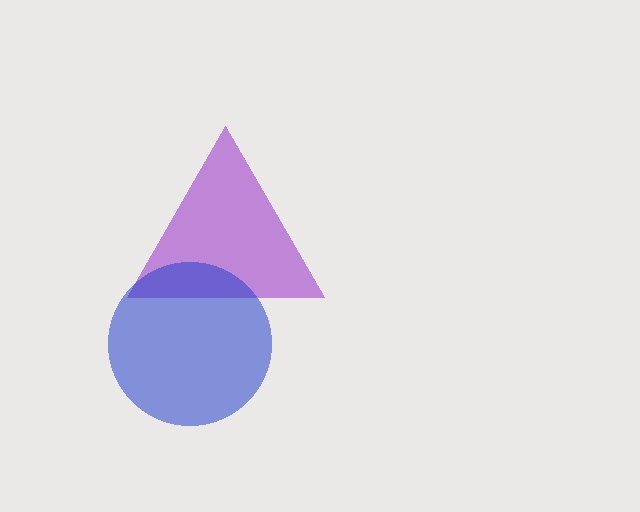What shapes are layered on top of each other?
The layered shapes are: a purple triangle, a blue circle.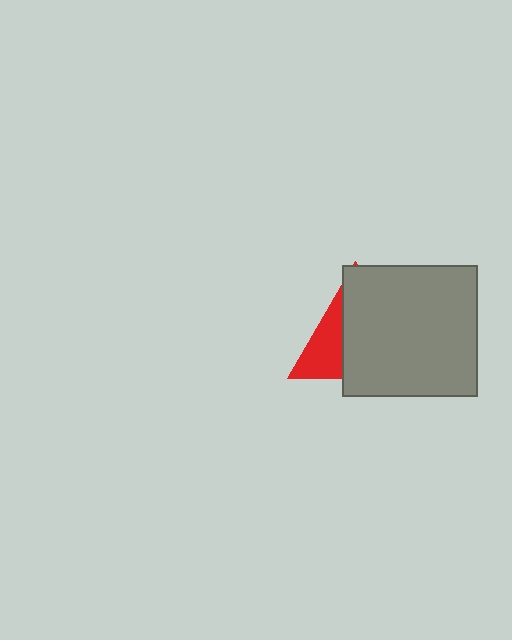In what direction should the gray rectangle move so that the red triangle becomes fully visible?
The gray rectangle should move right. That is the shortest direction to clear the overlap and leave the red triangle fully visible.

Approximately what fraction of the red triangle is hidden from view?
Roughly 68% of the red triangle is hidden behind the gray rectangle.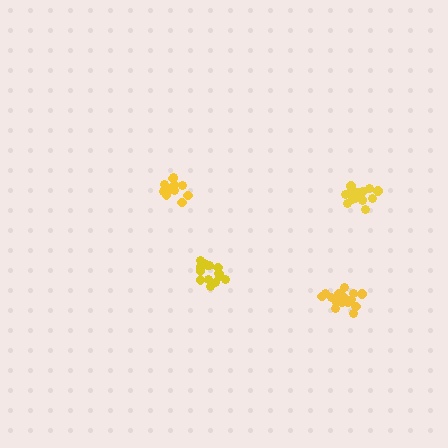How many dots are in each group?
Group 1: 17 dots, Group 2: 12 dots, Group 3: 14 dots, Group 4: 16 dots (59 total).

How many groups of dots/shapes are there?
There are 4 groups.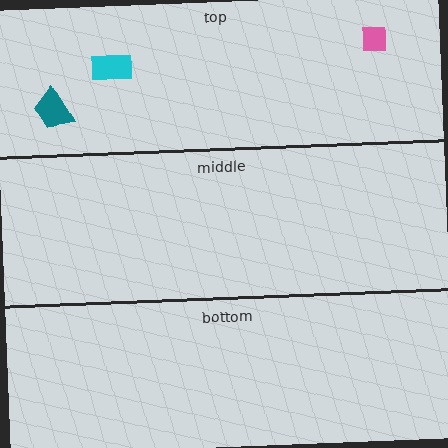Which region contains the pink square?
The top region.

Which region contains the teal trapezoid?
The top region.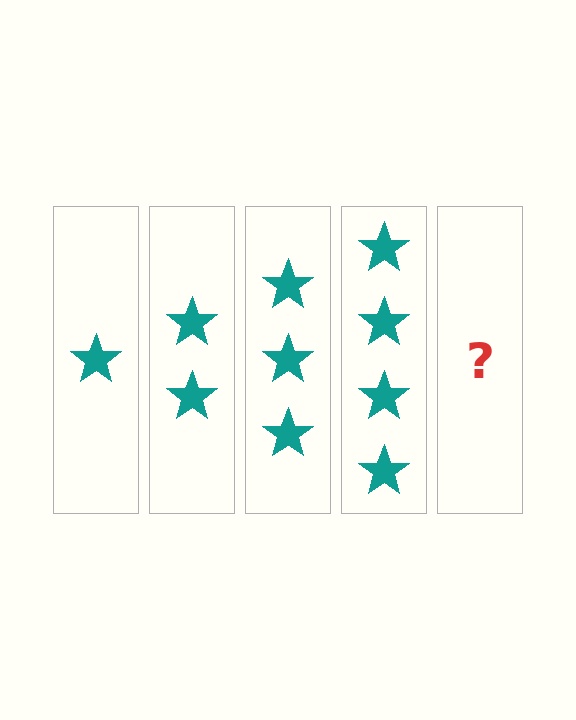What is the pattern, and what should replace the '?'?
The pattern is that each step adds one more star. The '?' should be 5 stars.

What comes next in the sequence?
The next element should be 5 stars.